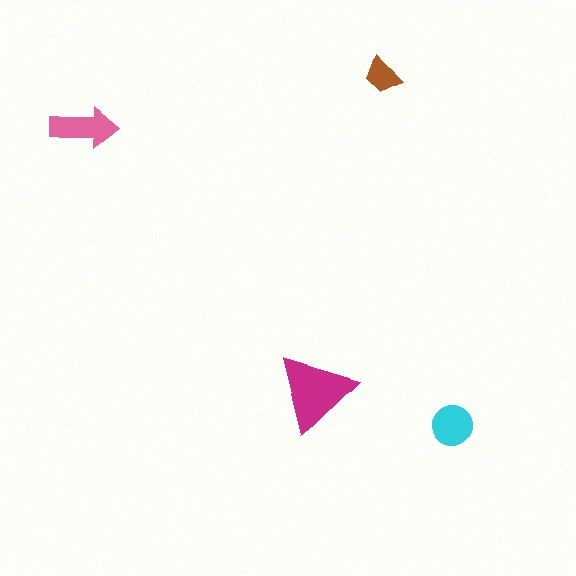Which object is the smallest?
The brown trapezoid.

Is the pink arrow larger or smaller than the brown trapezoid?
Larger.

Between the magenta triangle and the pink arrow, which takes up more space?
The magenta triangle.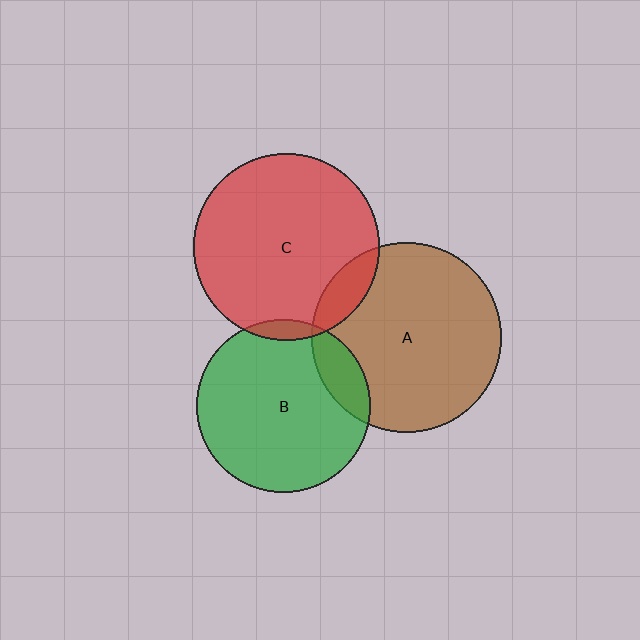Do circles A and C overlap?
Yes.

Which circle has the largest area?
Circle A (brown).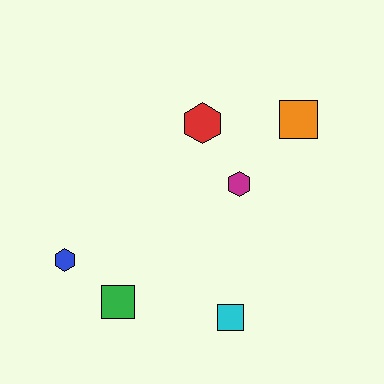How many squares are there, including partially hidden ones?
There are 3 squares.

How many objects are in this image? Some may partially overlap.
There are 6 objects.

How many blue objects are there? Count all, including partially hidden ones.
There is 1 blue object.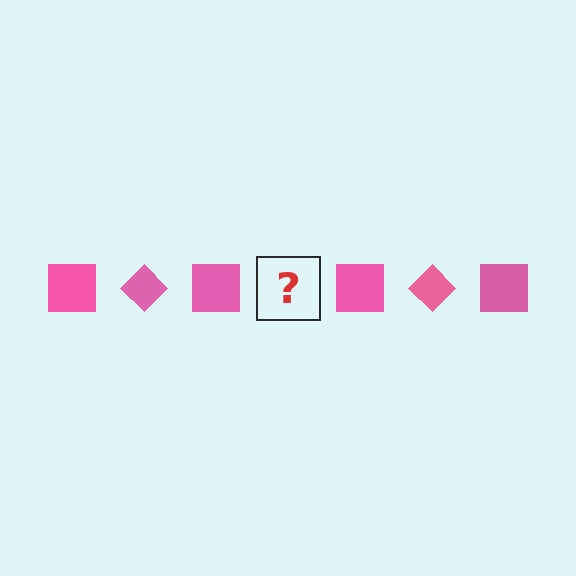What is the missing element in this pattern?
The missing element is a pink diamond.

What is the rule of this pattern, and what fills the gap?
The rule is that the pattern cycles through square, diamond shapes in pink. The gap should be filled with a pink diamond.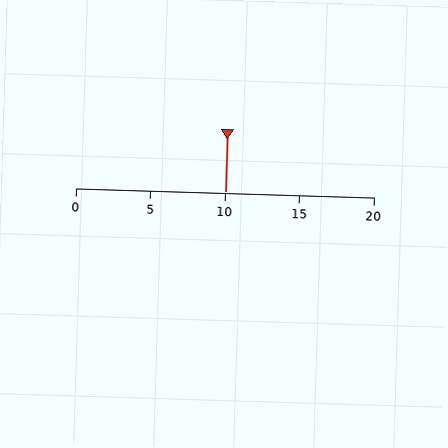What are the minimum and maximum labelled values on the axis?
The axis runs from 0 to 20.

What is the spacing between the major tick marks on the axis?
The major ticks are spaced 5 apart.